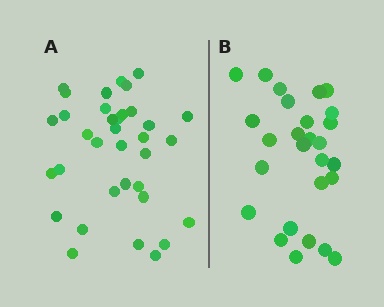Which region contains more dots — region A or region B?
Region A (the left region) has more dots.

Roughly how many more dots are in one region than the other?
Region A has roughly 8 or so more dots than region B.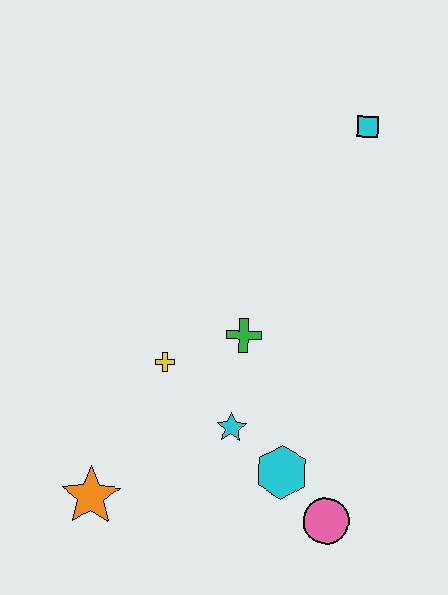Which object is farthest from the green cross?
The cyan square is farthest from the green cross.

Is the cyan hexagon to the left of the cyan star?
No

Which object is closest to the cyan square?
The green cross is closest to the cyan square.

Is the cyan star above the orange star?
Yes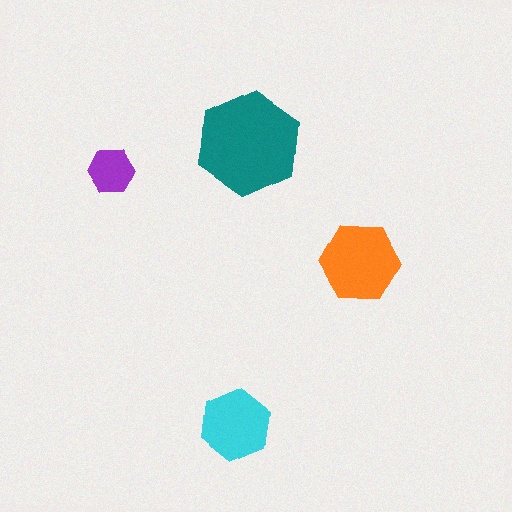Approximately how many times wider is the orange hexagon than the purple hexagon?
About 1.5 times wider.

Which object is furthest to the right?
The orange hexagon is rightmost.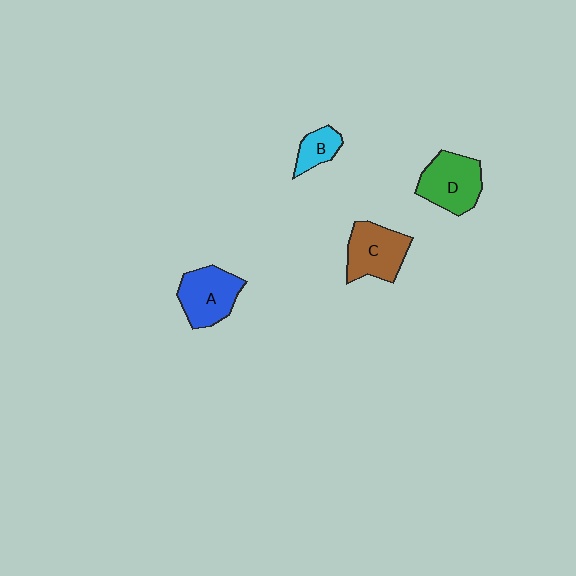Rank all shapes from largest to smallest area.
From largest to smallest: D (green), C (brown), A (blue), B (cyan).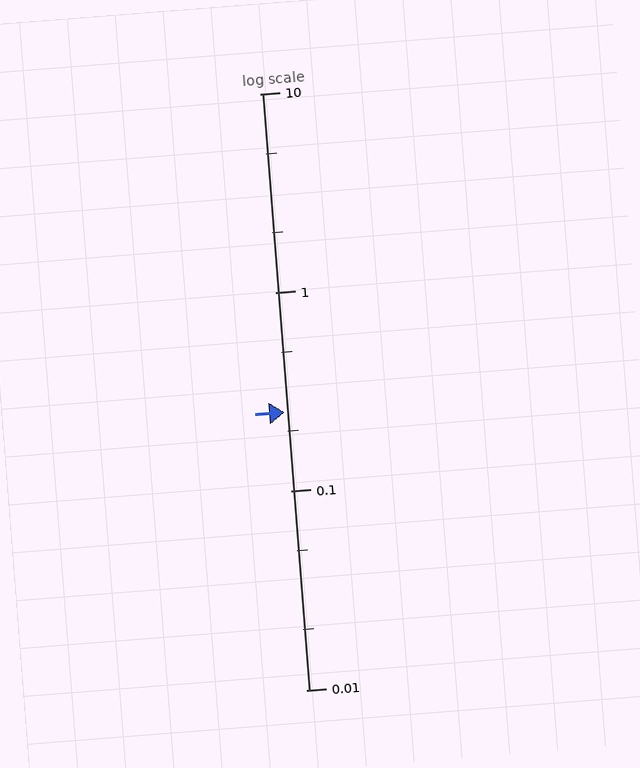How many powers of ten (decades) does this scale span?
The scale spans 3 decades, from 0.01 to 10.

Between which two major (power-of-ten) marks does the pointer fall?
The pointer is between 0.1 and 1.